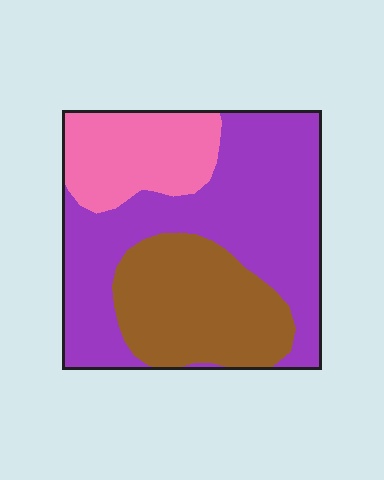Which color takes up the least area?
Pink, at roughly 20%.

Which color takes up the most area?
Purple, at roughly 50%.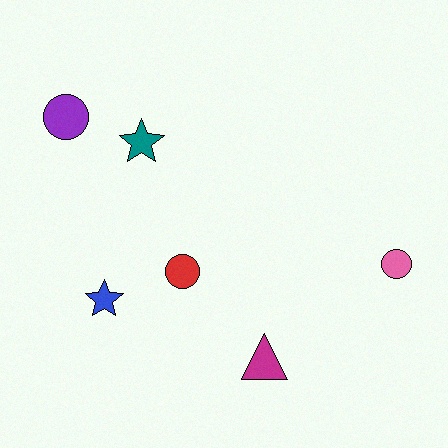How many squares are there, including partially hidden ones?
There are no squares.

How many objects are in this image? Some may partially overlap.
There are 6 objects.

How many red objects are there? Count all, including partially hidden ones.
There is 1 red object.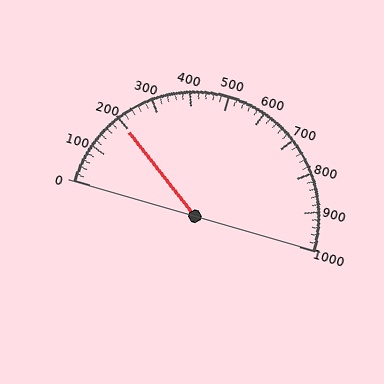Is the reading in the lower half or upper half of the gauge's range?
The reading is in the lower half of the range (0 to 1000).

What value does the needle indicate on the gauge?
The needle indicates approximately 200.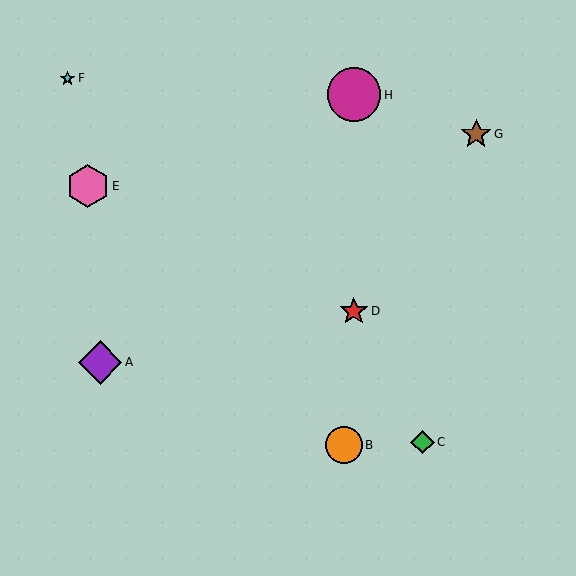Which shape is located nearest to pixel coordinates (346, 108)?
The magenta circle (labeled H) at (354, 95) is nearest to that location.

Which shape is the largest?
The magenta circle (labeled H) is the largest.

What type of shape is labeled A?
Shape A is a purple diamond.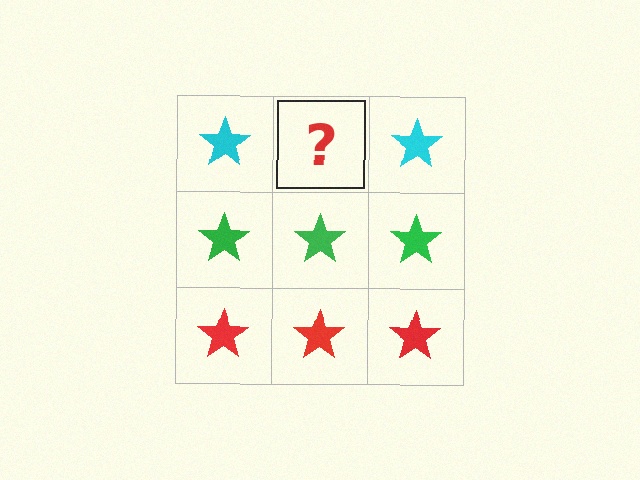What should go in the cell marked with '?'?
The missing cell should contain a cyan star.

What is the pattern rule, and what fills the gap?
The rule is that each row has a consistent color. The gap should be filled with a cyan star.